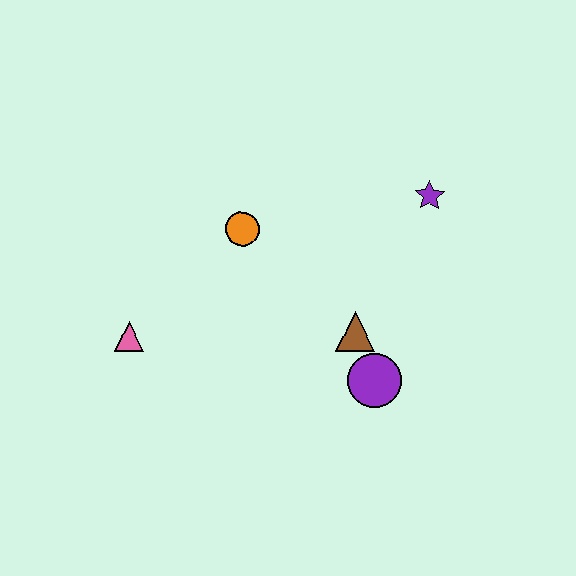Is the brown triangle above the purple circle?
Yes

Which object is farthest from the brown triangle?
The pink triangle is farthest from the brown triangle.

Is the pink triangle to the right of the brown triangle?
No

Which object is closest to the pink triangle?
The orange circle is closest to the pink triangle.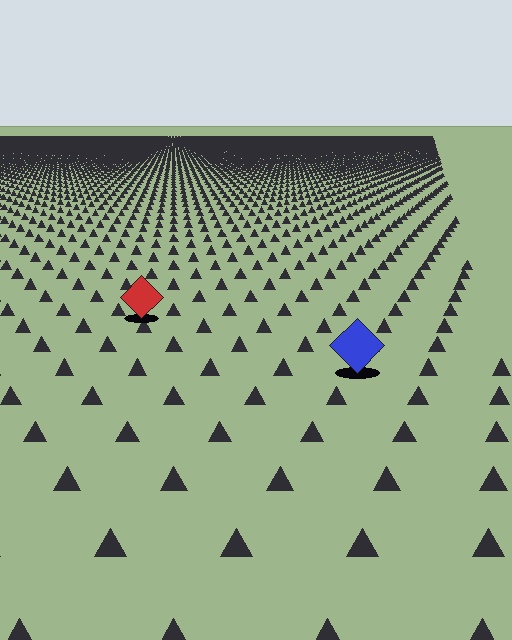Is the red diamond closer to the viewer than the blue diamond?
No. The blue diamond is closer — you can tell from the texture gradient: the ground texture is coarser near it.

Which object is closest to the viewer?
The blue diamond is closest. The texture marks near it are larger and more spread out.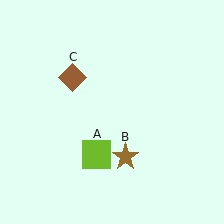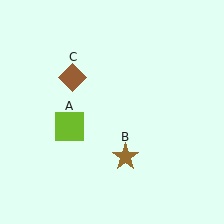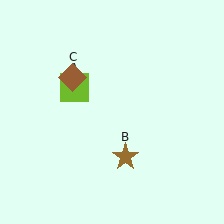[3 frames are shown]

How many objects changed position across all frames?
1 object changed position: lime square (object A).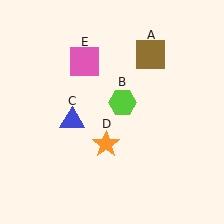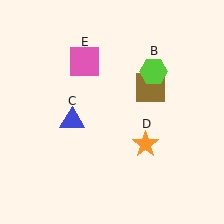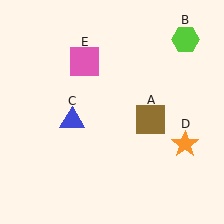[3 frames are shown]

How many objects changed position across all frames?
3 objects changed position: brown square (object A), lime hexagon (object B), orange star (object D).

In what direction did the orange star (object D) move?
The orange star (object D) moved right.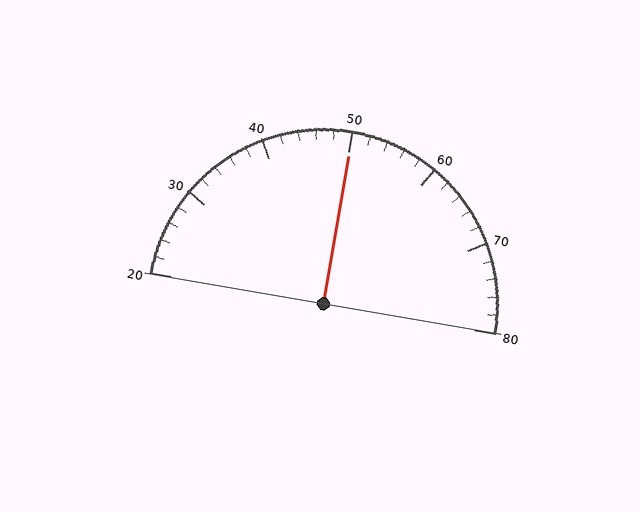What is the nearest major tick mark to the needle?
The nearest major tick mark is 50.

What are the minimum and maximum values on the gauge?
The gauge ranges from 20 to 80.